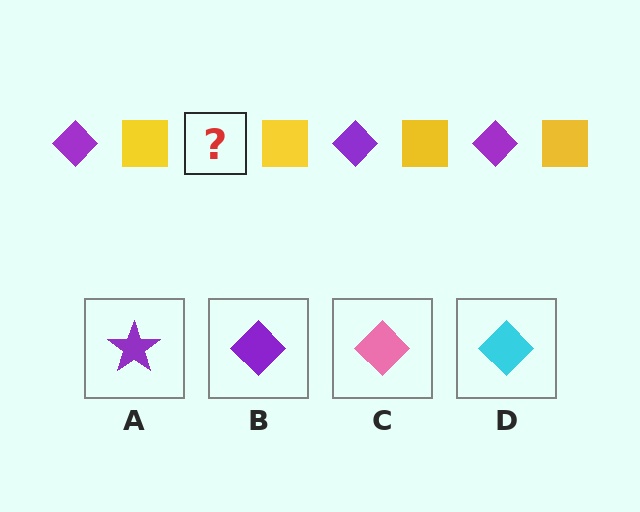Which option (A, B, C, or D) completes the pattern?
B.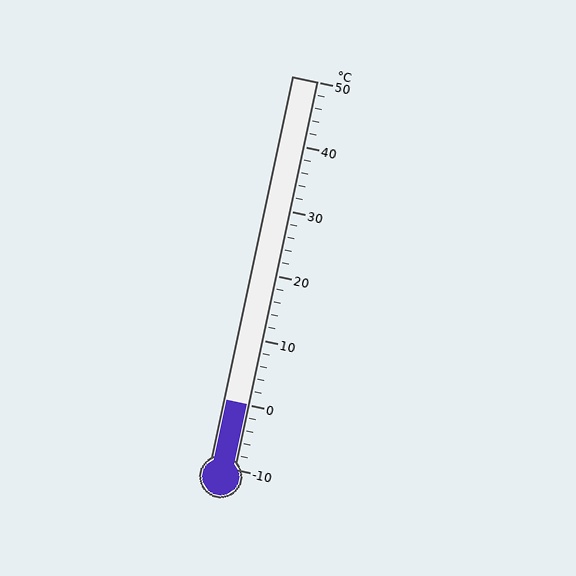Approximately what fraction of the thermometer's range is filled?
The thermometer is filled to approximately 15% of its range.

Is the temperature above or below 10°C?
The temperature is below 10°C.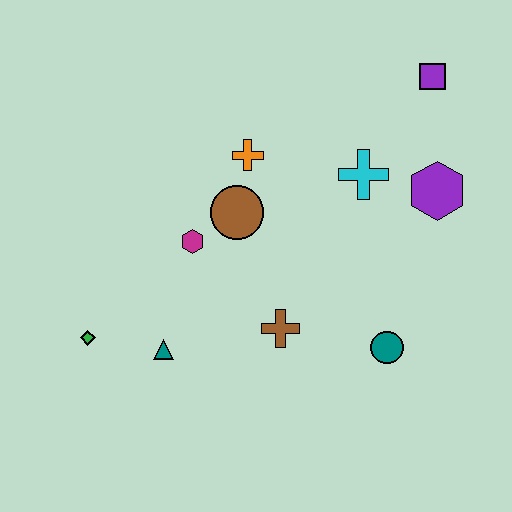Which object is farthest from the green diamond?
The purple square is farthest from the green diamond.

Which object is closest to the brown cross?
The teal circle is closest to the brown cross.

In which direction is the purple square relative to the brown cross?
The purple square is above the brown cross.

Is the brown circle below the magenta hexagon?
No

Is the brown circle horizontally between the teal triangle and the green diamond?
No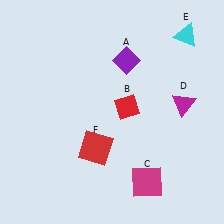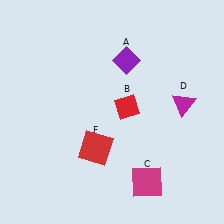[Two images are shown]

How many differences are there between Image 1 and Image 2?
There is 1 difference between the two images.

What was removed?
The cyan triangle (E) was removed in Image 2.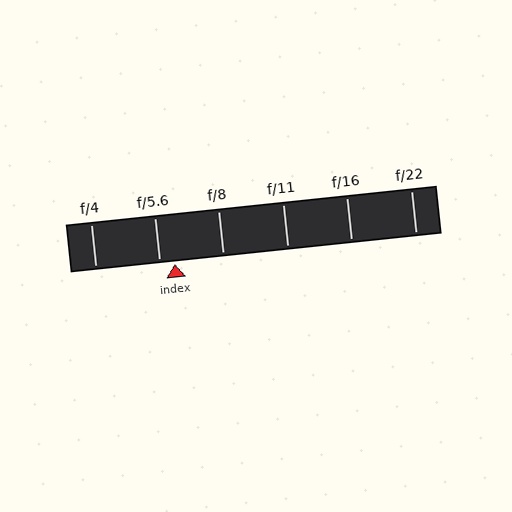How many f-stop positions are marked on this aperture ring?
There are 6 f-stop positions marked.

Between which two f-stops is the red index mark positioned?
The index mark is between f/5.6 and f/8.